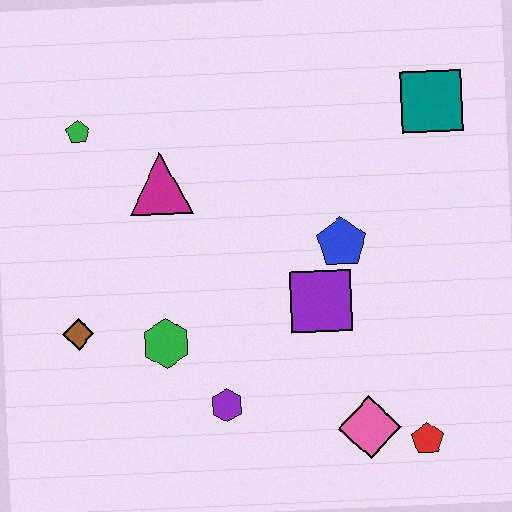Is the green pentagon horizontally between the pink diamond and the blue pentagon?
No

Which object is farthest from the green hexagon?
The teal square is farthest from the green hexagon.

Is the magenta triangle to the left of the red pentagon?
Yes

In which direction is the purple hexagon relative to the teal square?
The purple hexagon is below the teal square.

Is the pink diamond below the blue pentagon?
Yes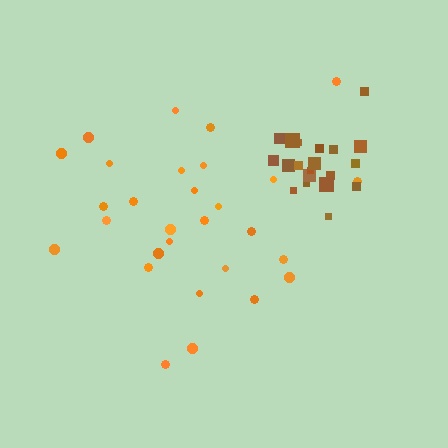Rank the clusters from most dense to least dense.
brown, orange.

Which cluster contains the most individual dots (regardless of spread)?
Orange (29).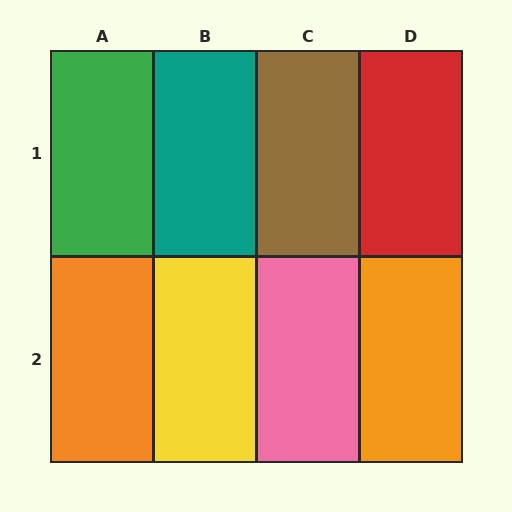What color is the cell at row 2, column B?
Yellow.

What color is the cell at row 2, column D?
Orange.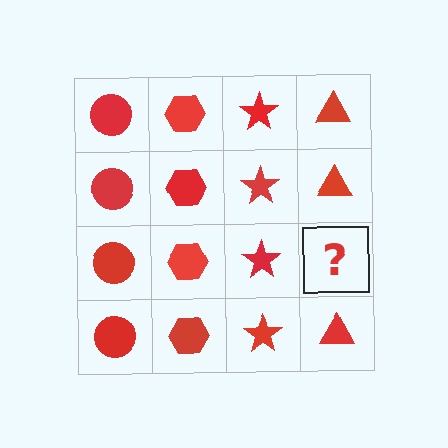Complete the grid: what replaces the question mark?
The question mark should be replaced with a red triangle.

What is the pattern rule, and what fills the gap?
The rule is that each column has a consistent shape. The gap should be filled with a red triangle.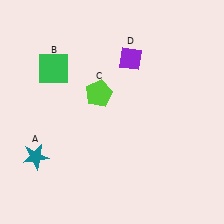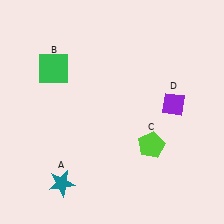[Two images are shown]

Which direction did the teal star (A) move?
The teal star (A) moved down.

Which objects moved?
The objects that moved are: the teal star (A), the lime pentagon (C), the purple diamond (D).